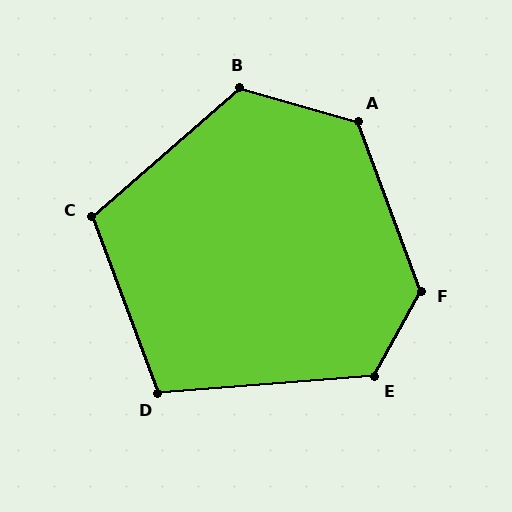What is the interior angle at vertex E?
Approximately 123 degrees (obtuse).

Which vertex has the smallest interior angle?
D, at approximately 106 degrees.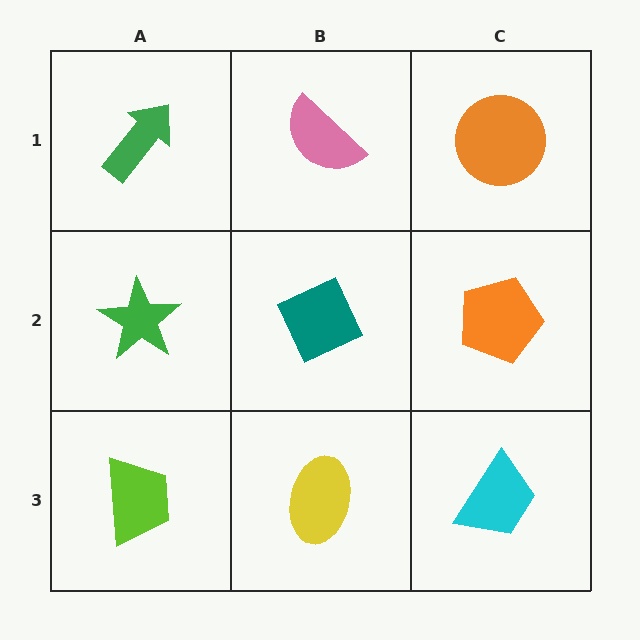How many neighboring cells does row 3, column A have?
2.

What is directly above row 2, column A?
A green arrow.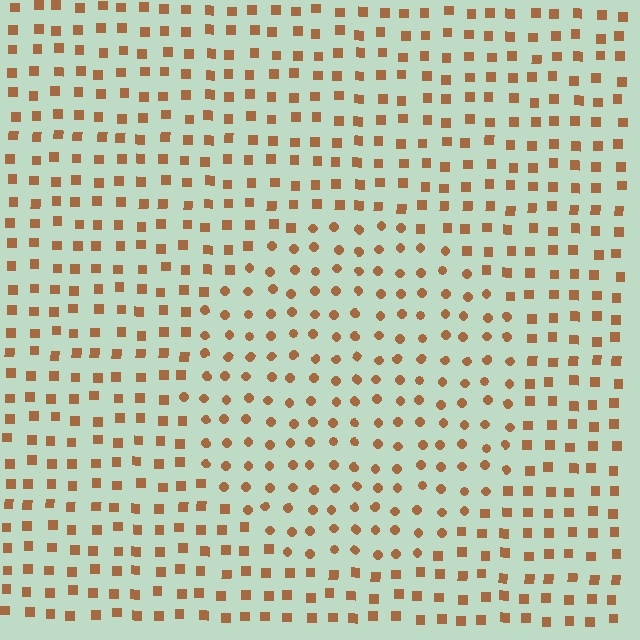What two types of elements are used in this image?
The image uses circles inside the circle region and squares outside it.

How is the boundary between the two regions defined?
The boundary is defined by a change in element shape: circles inside vs. squares outside. All elements share the same color and spacing.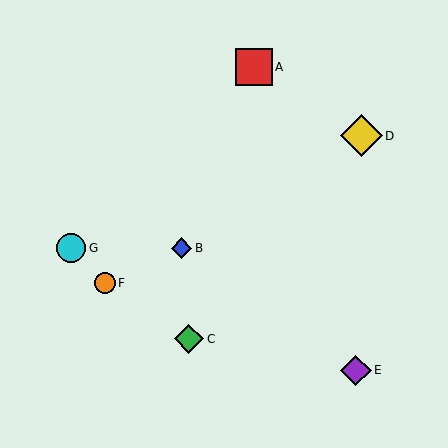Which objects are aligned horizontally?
Objects B, G are aligned horizontally.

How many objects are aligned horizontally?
2 objects (B, G) are aligned horizontally.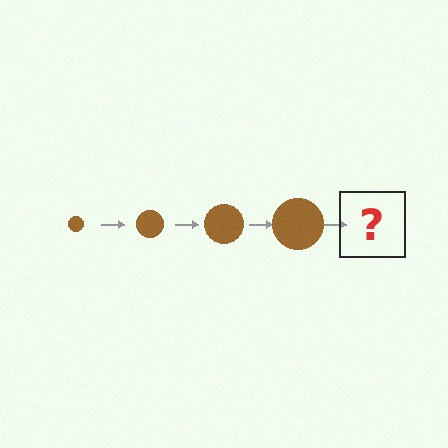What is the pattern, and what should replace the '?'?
The pattern is that the circle gets progressively larger each step. The '?' should be a brown circle, larger than the previous one.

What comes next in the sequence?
The next element should be a brown circle, larger than the previous one.